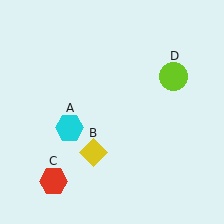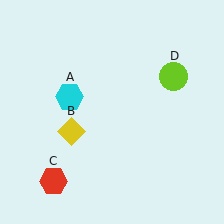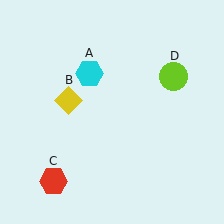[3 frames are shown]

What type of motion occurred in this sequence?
The cyan hexagon (object A), yellow diamond (object B) rotated clockwise around the center of the scene.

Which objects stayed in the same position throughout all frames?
Red hexagon (object C) and lime circle (object D) remained stationary.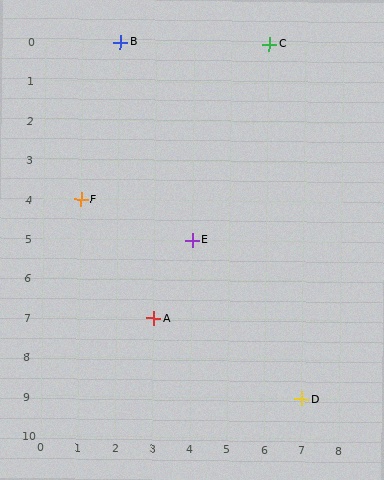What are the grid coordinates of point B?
Point B is at grid coordinates (2, 0).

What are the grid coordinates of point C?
Point C is at grid coordinates (6, 0).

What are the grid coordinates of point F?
Point F is at grid coordinates (1, 4).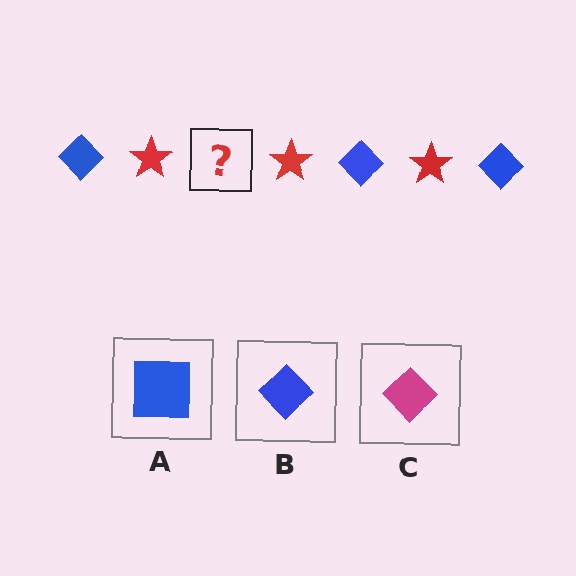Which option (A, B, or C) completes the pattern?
B.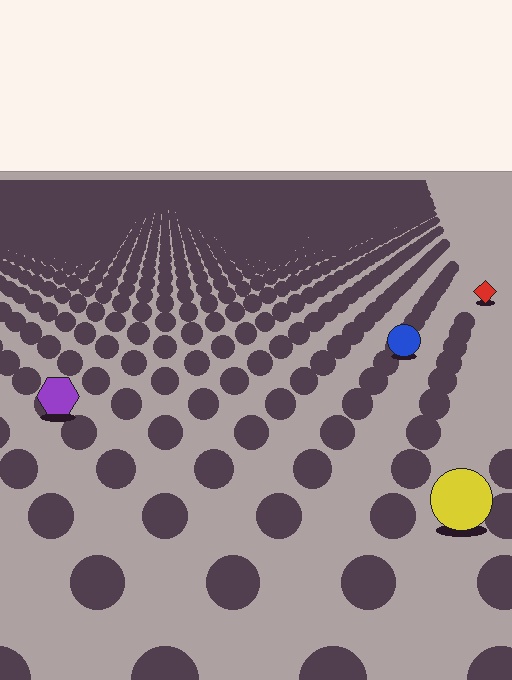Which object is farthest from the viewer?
The red diamond is farthest from the viewer. It appears smaller and the ground texture around it is denser.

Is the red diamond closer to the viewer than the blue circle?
No. The blue circle is closer — you can tell from the texture gradient: the ground texture is coarser near it.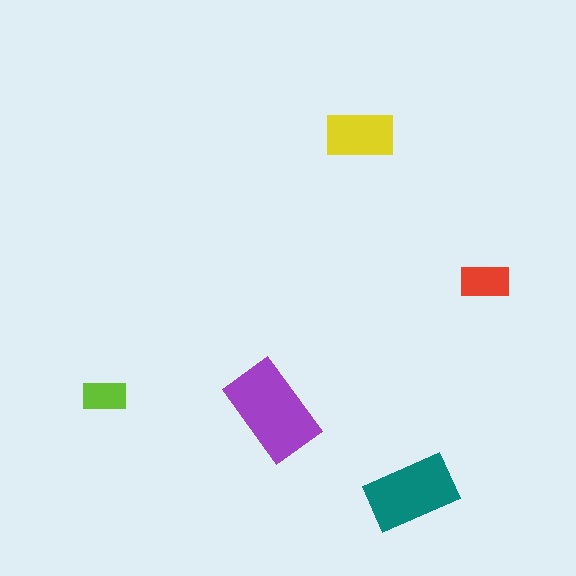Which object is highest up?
The yellow rectangle is topmost.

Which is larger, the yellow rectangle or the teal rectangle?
The teal one.